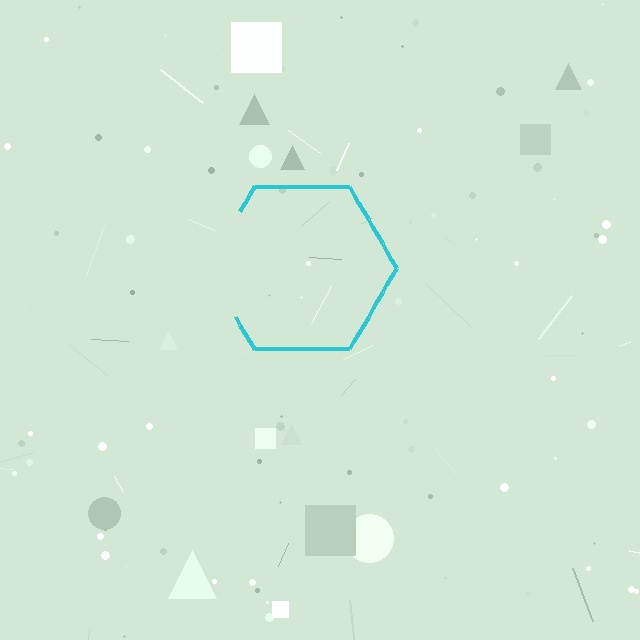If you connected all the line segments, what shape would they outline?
They would outline a hexagon.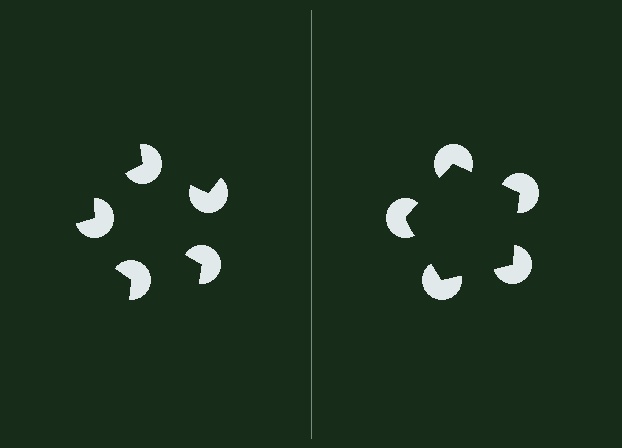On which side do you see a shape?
An illusory pentagon appears on the right side. On the left side the wedge cuts are rotated, so no coherent shape forms.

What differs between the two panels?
The pac-man discs are positioned identically on both sides; only the wedge orientations differ. On the right they align to a pentagon; on the left they are misaligned.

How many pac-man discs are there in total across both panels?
10 — 5 on each side.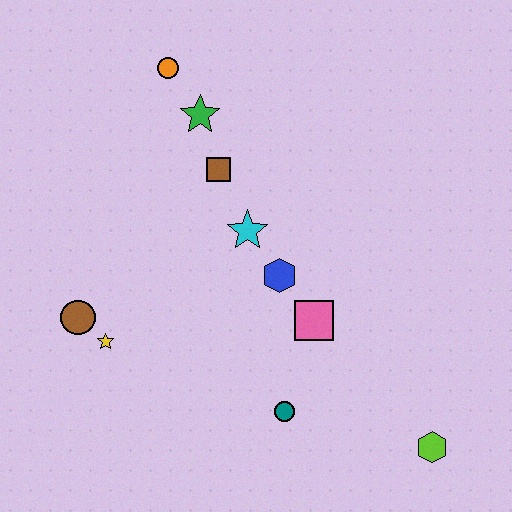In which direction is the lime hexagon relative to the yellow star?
The lime hexagon is to the right of the yellow star.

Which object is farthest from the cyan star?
The lime hexagon is farthest from the cyan star.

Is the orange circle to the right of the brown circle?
Yes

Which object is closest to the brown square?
The green star is closest to the brown square.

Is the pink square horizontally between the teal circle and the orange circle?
No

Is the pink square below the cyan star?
Yes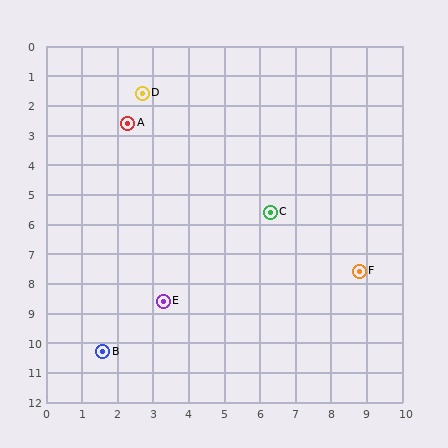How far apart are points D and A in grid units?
Points D and A are about 1.1 grid units apart.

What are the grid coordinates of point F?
Point F is at approximately (8.8, 7.6).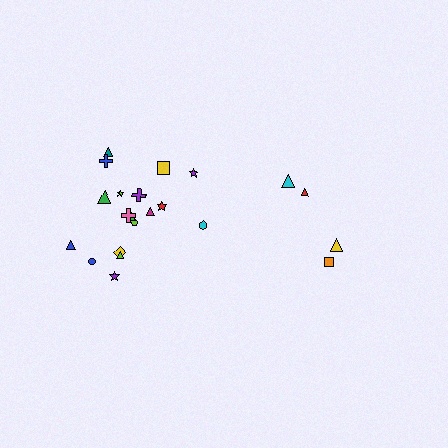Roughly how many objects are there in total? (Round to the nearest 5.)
Roughly 20 objects in total.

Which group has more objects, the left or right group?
The left group.